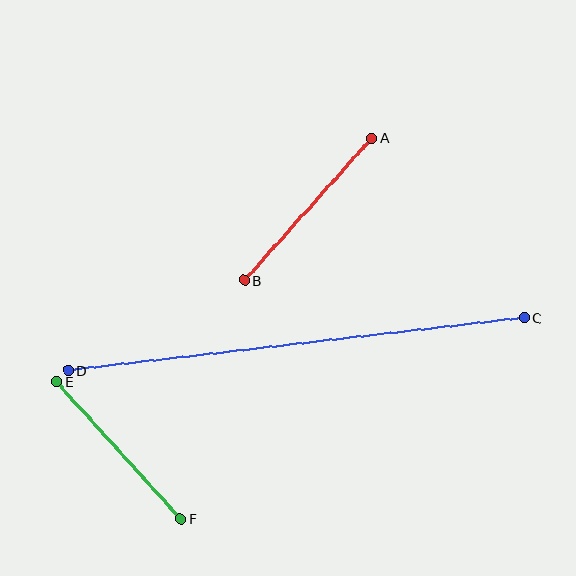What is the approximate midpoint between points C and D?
The midpoint is at approximately (296, 344) pixels.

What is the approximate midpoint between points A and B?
The midpoint is at approximately (308, 209) pixels.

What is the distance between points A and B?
The distance is approximately 191 pixels.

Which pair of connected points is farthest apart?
Points C and D are farthest apart.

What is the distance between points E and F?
The distance is approximately 185 pixels.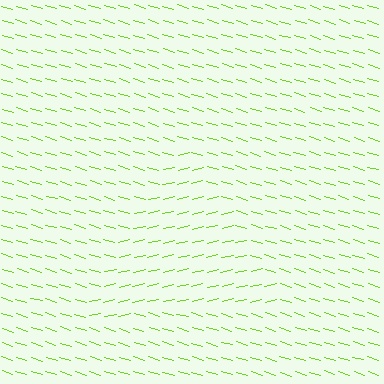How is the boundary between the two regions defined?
The boundary is defined purely by a change in line orientation (approximately 30 degrees difference). All lines are the same color and thickness.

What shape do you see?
I see a triangle.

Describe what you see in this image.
The image is filled with small lime line segments. A triangle region in the image has lines oriented differently from the surrounding lines, creating a visible texture boundary.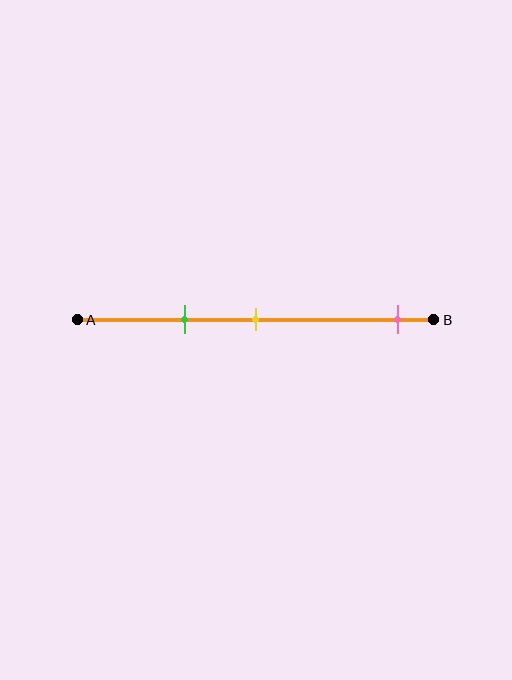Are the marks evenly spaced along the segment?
No, the marks are not evenly spaced.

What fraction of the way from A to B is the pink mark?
The pink mark is approximately 90% (0.9) of the way from A to B.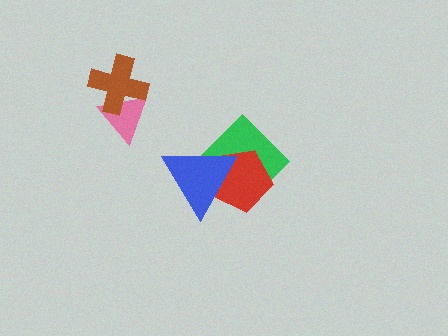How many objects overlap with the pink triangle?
1 object overlaps with the pink triangle.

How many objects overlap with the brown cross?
1 object overlaps with the brown cross.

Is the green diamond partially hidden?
Yes, it is partially covered by another shape.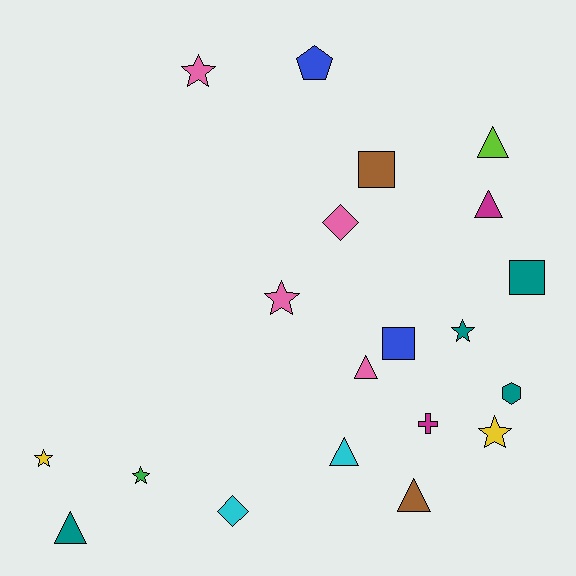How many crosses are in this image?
There is 1 cross.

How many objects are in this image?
There are 20 objects.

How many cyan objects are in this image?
There are 2 cyan objects.